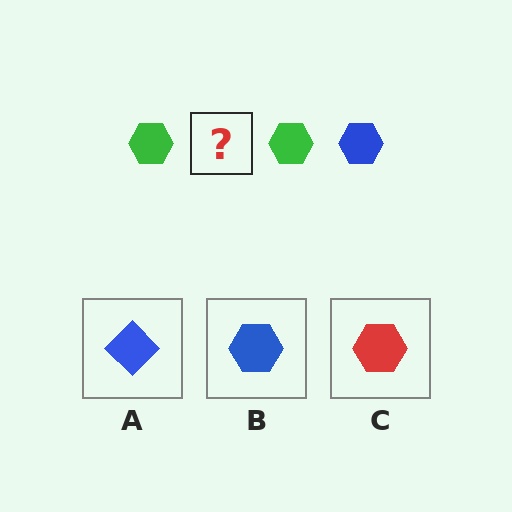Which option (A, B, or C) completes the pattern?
B.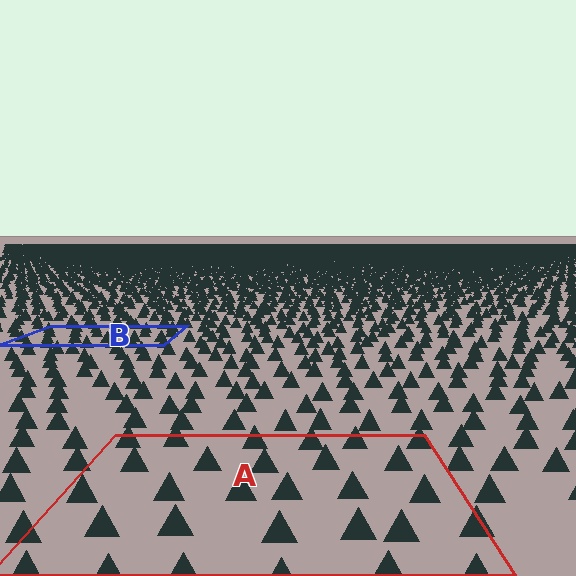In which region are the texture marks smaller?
The texture marks are smaller in region B, because it is farther away.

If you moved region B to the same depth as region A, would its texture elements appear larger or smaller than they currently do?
They would appear larger. At a closer depth, the same texture elements are projected at a bigger on-screen size.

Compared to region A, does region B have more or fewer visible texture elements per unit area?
Region B has more texture elements per unit area — they are packed more densely because it is farther away.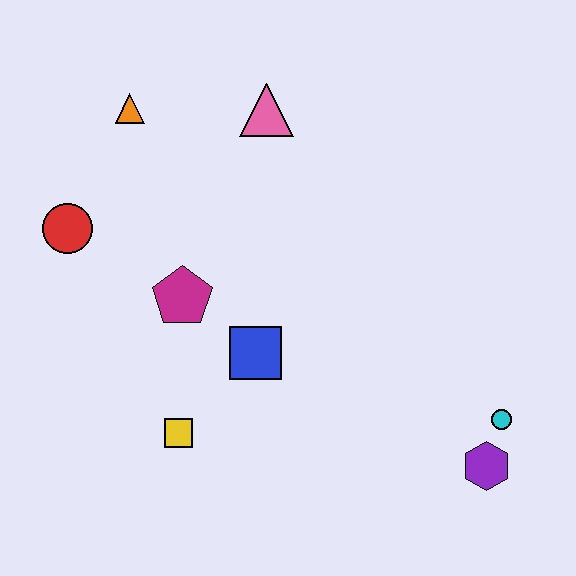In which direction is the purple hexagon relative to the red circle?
The purple hexagon is to the right of the red circle.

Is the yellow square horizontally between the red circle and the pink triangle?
Yes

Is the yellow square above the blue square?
No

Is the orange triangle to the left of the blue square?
Yes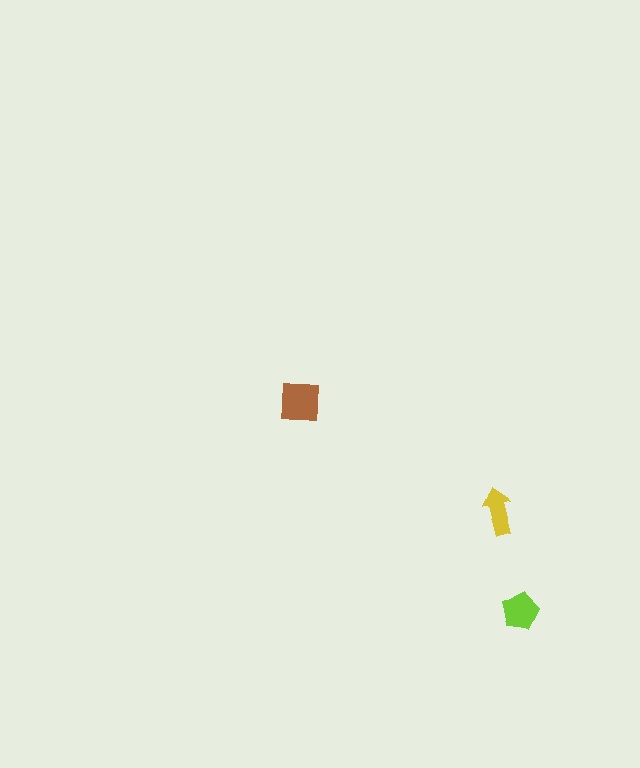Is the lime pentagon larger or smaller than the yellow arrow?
Larger.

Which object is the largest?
The brown square.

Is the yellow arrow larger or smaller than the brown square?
Smaller.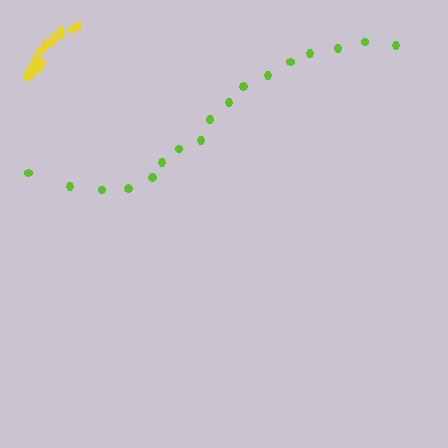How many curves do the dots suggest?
There are 2 distinct paths.